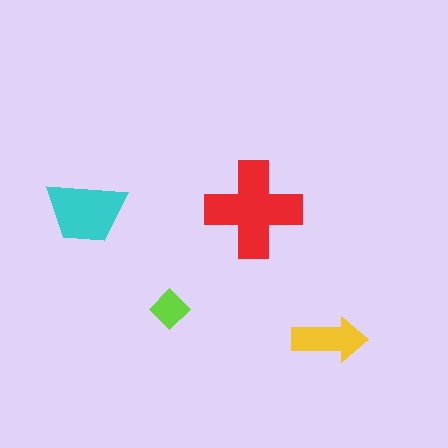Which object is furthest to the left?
The cyan trapezoid is leftmost.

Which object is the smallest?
The lime diamond.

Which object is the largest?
The red cross.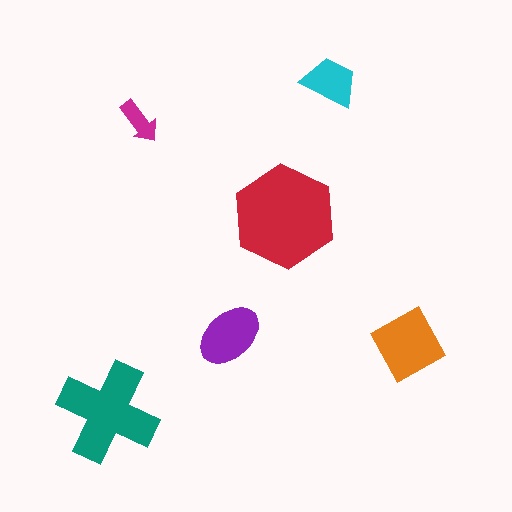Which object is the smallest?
The magenta arrow.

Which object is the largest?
The red hexagon.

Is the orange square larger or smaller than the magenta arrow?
Larger.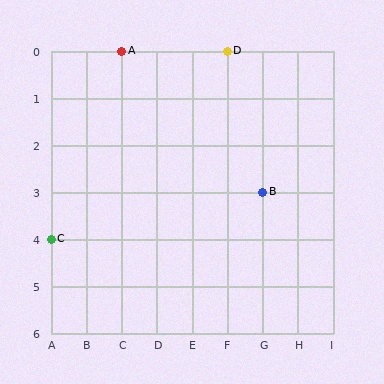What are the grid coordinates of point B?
Point B is at grid coordinates (G, 3).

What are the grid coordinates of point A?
Point A is at grid coordinates (C, 0).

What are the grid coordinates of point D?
Point D is at grid coordinates (F, 0).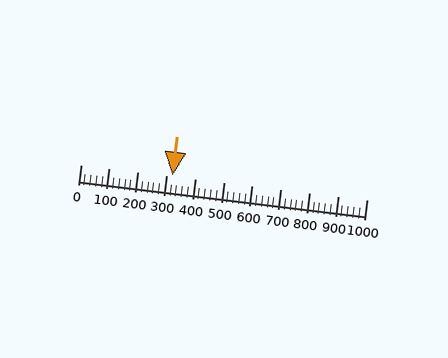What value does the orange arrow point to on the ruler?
The orange arrow points to approximately 320.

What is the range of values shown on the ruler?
The ruler shows values from 0 to 1000.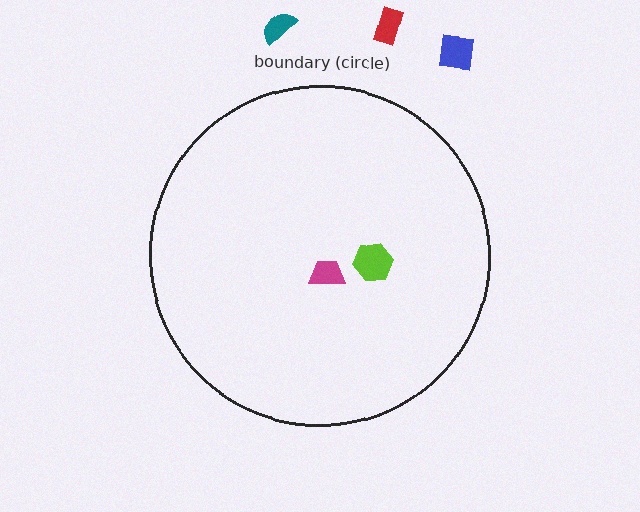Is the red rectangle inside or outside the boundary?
Outside.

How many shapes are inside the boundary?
2 inside, 3 outside.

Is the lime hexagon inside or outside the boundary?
Inside.